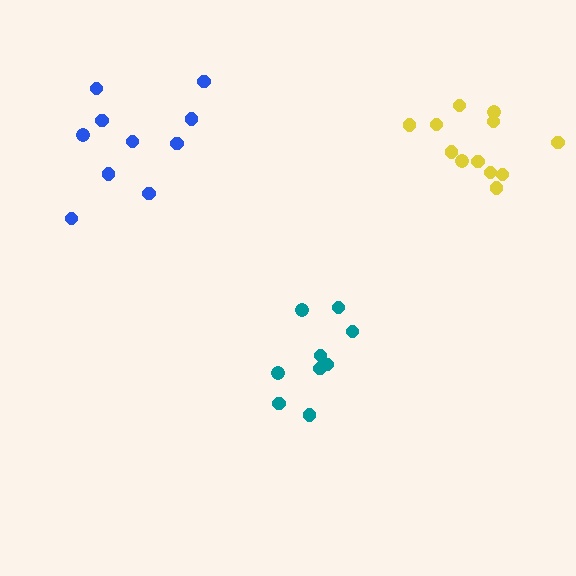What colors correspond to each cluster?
The clusters are colored: teal, yellow, blue.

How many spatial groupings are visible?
There are 3 spatial groupings.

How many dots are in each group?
Group 1: 9 dots, Group 2: 12 dots, Group 3: 10 dots (31 total).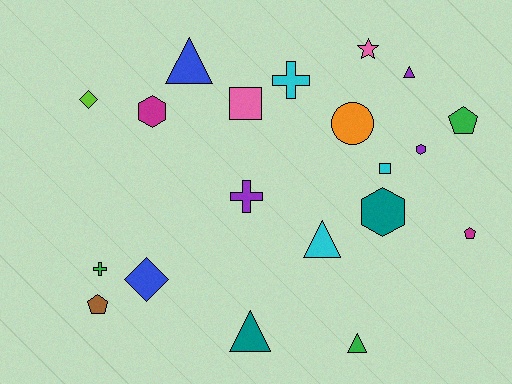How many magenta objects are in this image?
There are 2 magenta objects.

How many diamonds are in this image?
There are 2 diamonds.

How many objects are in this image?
There are 20 objects.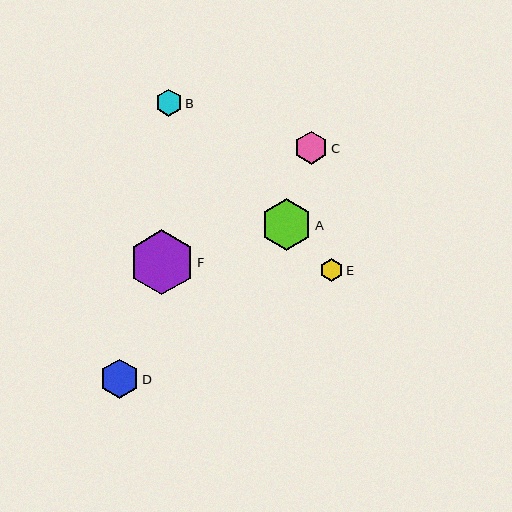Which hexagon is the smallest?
Hexagon E is the smallest with a size of approximately 23 pixels.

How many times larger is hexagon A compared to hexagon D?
Hexagon A is approximately 1.3 times the size of hexagon D.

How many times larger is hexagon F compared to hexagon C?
Hexagon F is approximately 2.0 times the size of hexagon C.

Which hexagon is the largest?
Hexagon F is the largest with a size of approximately 65 pixels.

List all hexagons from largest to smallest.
From largest to smallest: F, A, D, C, B, E.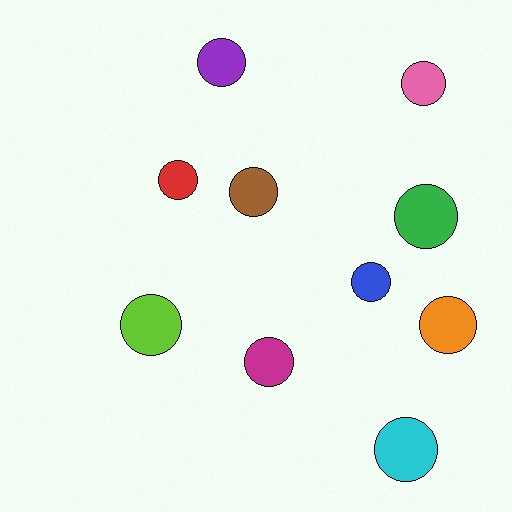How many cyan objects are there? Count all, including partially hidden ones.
There is 1 cyan object.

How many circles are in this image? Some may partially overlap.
There are 10 circles.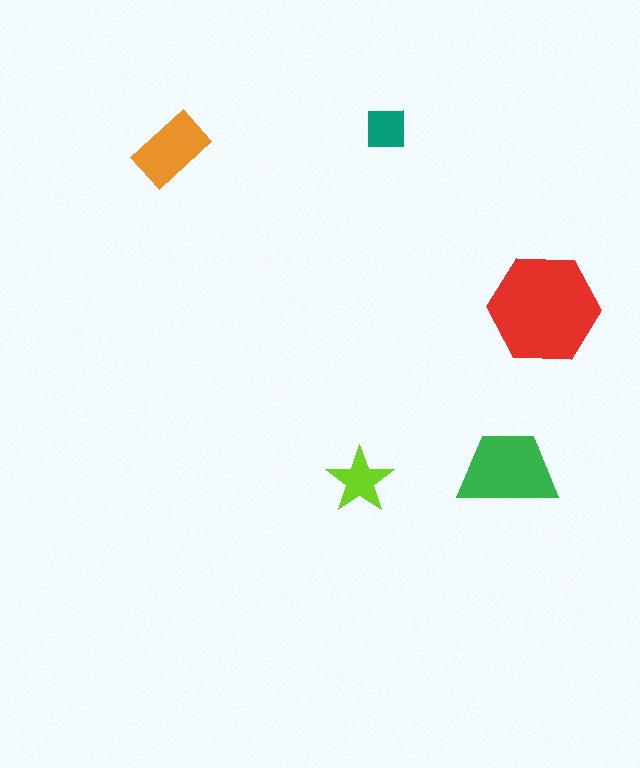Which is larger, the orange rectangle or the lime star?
The orange rectangle.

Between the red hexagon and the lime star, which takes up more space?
The red hexagon.